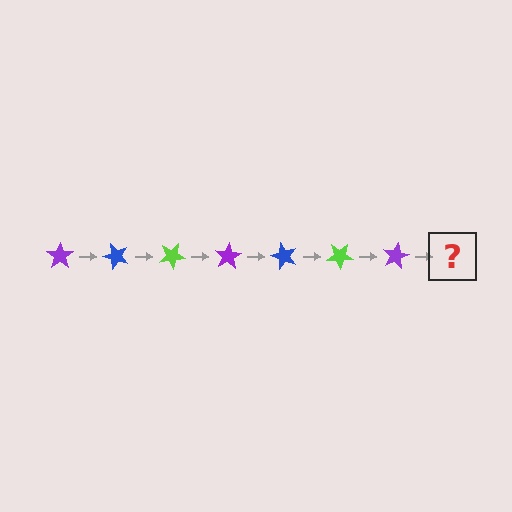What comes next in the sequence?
The next element should be a blue star, rotated 350 degrees from the start.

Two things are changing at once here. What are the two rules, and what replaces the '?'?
The two rules are that it rotates 50 degrees each step and the color cycles through purple, blue, and lime. The '?' should be a blue star, rotated 350 degrees from the start.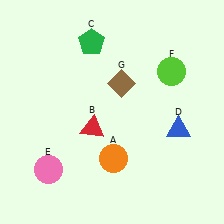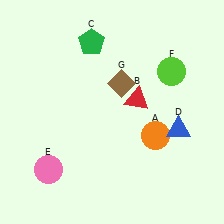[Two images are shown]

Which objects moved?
The objects that moved are: the orange circle (A), the red triangle (B).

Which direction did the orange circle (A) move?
The orange circle (A) moved right.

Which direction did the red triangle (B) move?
The red triangle (B) moved right.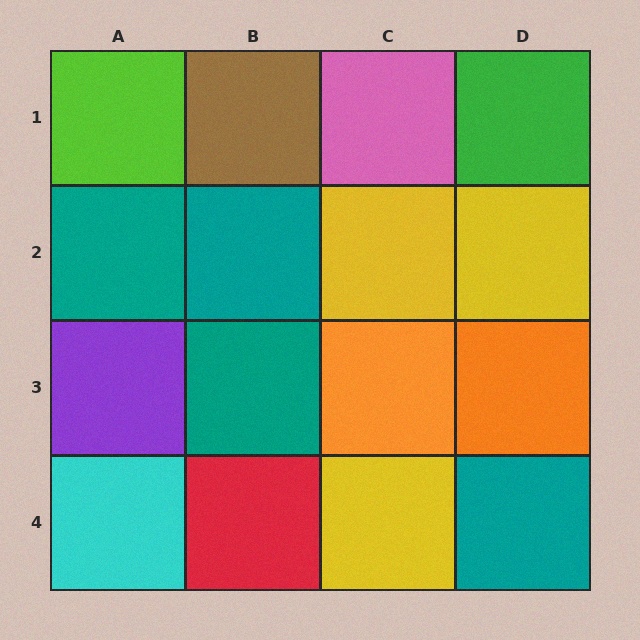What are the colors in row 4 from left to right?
Cyan, red, yellow, teal.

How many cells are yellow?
3 cells are yellow.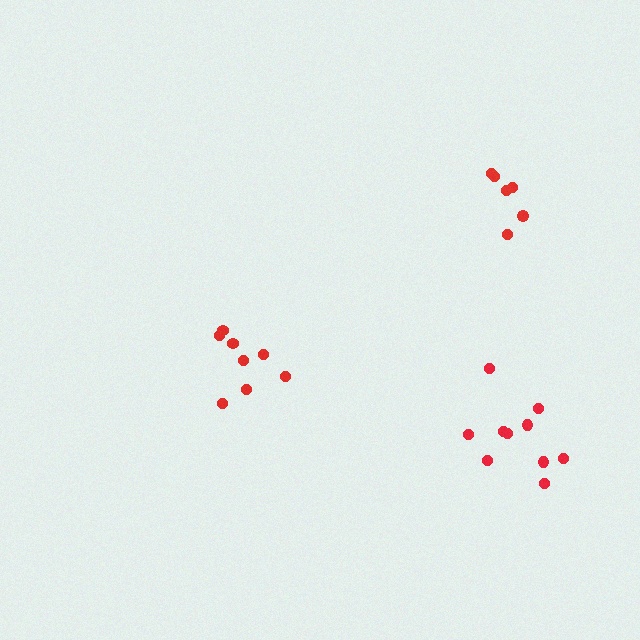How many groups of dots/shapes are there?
There are 3 groups.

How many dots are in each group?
Group 1: 10 dots, Group 2: 8 dots, Group 3: 6 dots (24 total).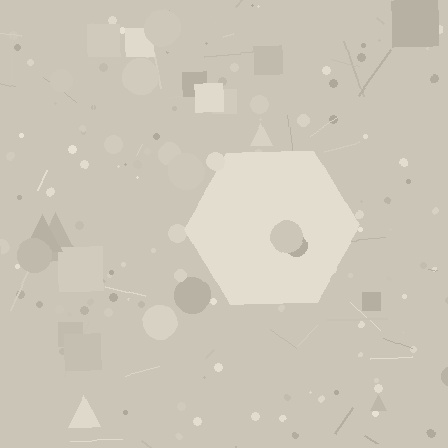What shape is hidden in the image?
A hexagon is hidden in the image.